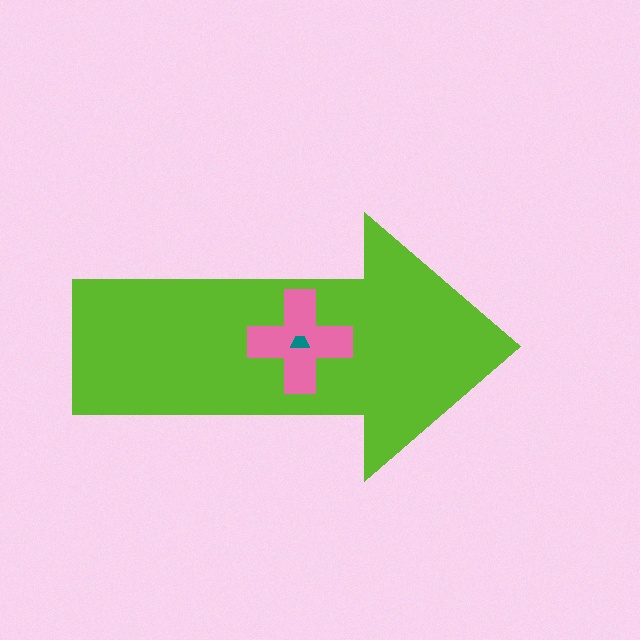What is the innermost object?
The teal trapezoid.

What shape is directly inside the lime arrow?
The pink cross.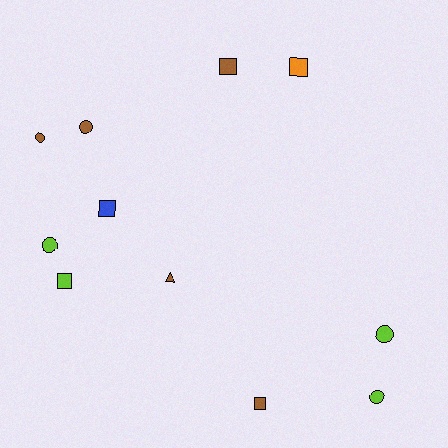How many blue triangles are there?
There are no blue triangles.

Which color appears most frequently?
Brown, with 5 objects.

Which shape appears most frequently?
Square, with 5 objects.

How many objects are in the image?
There are 11 objects.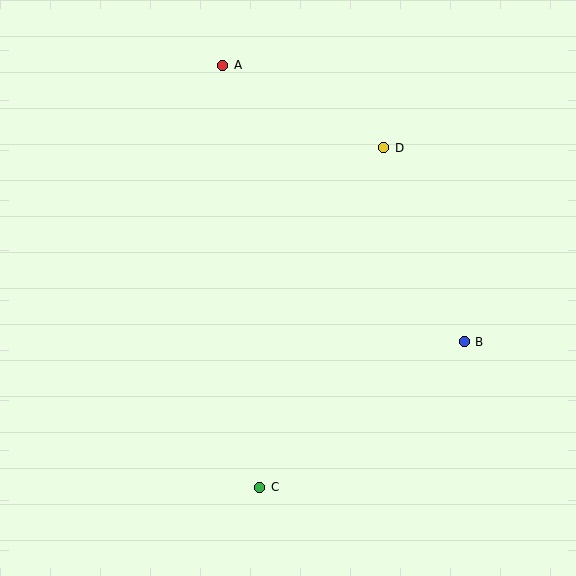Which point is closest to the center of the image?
Point D at (384, 148) is closest to the center.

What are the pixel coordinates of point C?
Point C is at (260, 487).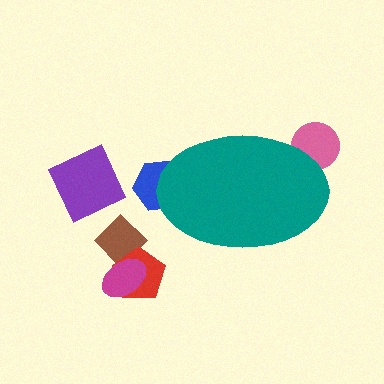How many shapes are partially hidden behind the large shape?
2 shapes are partially hidden.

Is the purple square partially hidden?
No, the purple square is fully visible.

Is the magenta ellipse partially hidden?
No, the magenta ellipse is fully visible.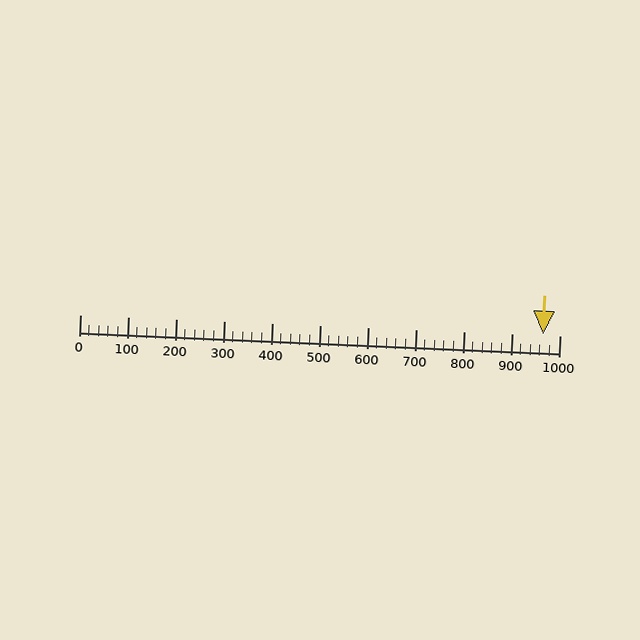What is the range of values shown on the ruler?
The ruler shows values from 0 to 1000.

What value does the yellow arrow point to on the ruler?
The yellow arrow points to approximately 966.